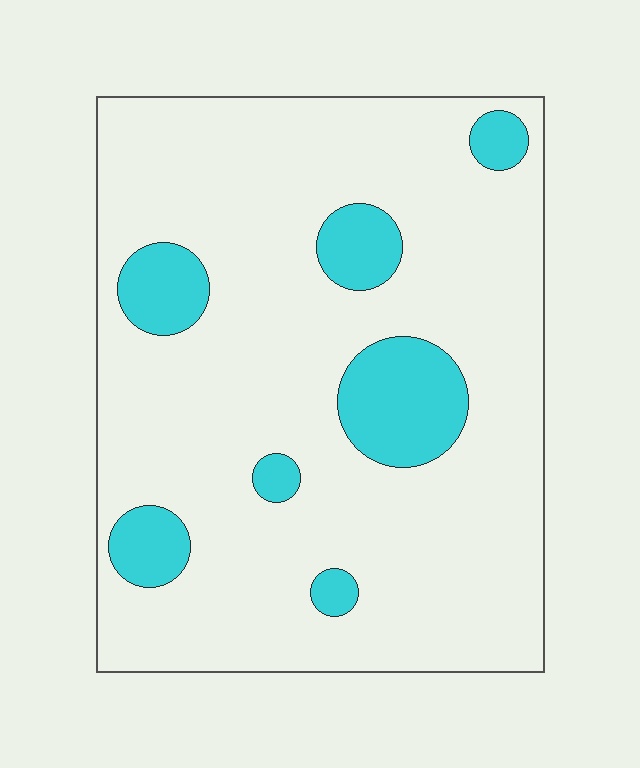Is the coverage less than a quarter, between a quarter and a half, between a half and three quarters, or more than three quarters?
Less than a quarter.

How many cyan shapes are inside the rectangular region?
7.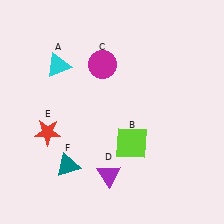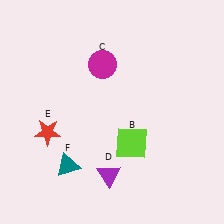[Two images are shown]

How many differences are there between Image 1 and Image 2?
There is 1 difference between the two images.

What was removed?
The cyan triangle (A) was removed in Image 2.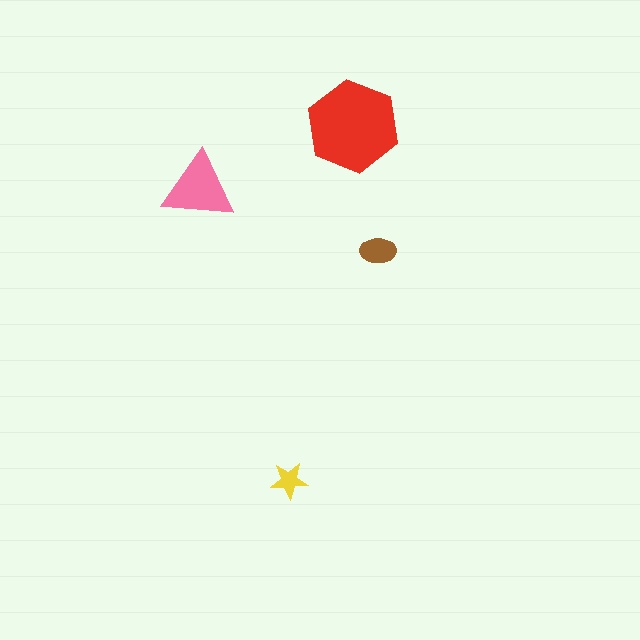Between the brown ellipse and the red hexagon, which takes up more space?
The red hexagon.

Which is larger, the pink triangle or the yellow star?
The pink triangle.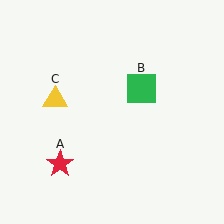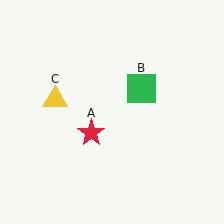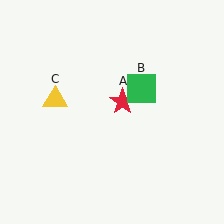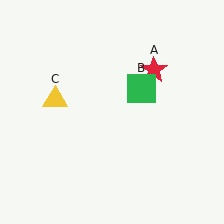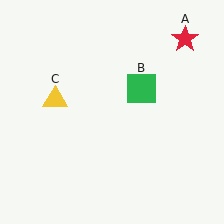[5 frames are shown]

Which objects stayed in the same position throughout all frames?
Green square (object B) and yellow triangle (object C) remained stationary.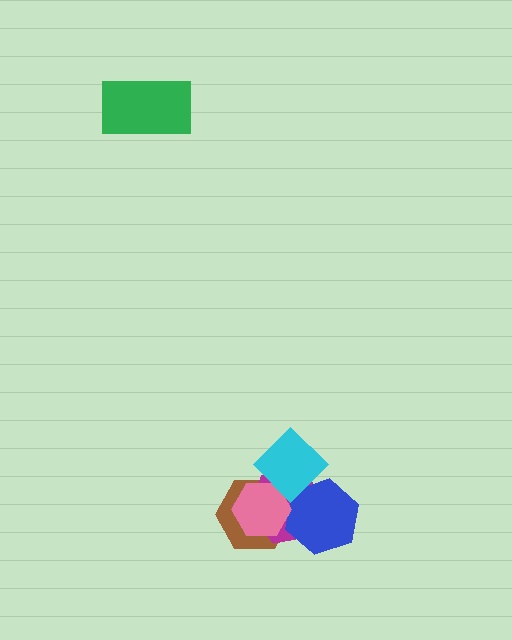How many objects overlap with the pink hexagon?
4 objects overlap with the pink hexagon.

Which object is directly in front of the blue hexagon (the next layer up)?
The pink hexagon is directly in front of the blue hexagon.